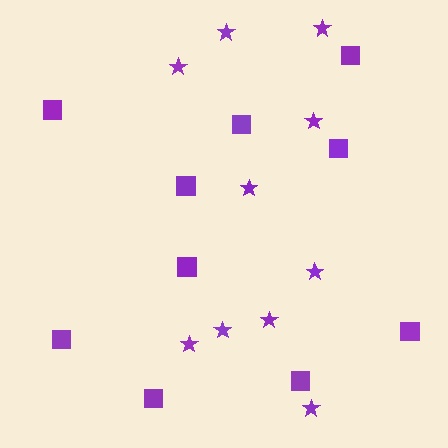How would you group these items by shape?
There are 2 groups: one group of stars (10) and one group of squares (10).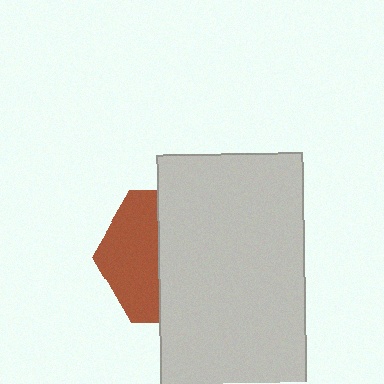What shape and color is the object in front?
The object in front is a light gray rectangle.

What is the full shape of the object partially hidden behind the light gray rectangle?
The partially hidden object is a brown hexagon.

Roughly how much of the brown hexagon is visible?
A small part of it is visible (roughly 41%).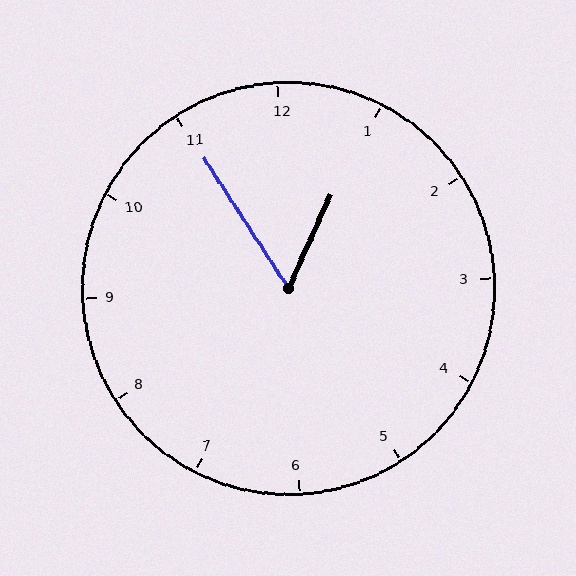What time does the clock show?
12:55.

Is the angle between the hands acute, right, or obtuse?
It is acute.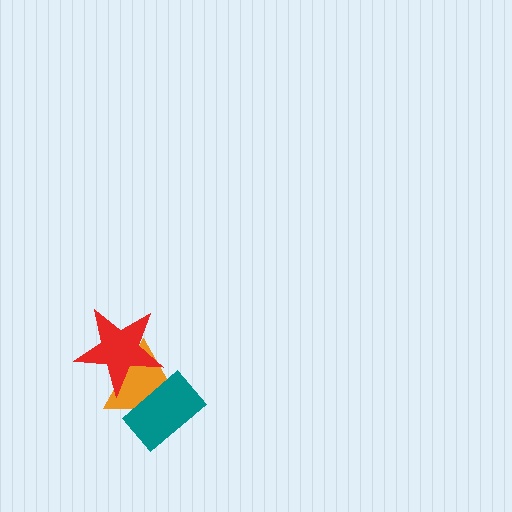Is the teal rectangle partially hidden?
No, no other shape covers it.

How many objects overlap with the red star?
1 object overlaps with the red star.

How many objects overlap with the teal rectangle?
1 object overlaps with the teal rectangle.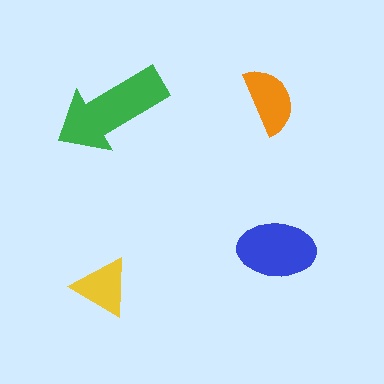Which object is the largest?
The green arrow.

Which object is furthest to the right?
The blue ellipse is rightmost.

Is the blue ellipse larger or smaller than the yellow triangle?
Larger.